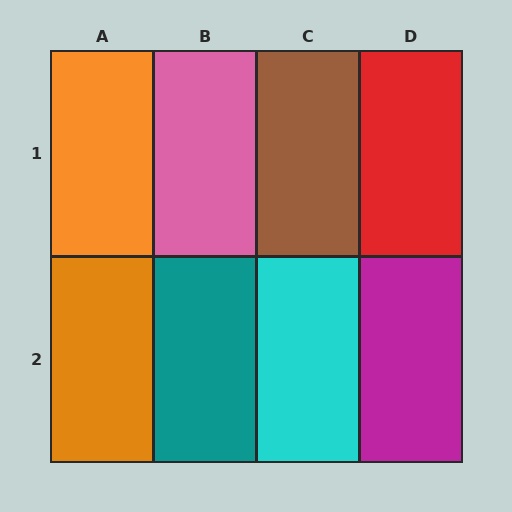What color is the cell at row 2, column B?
Teal.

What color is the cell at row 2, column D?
Magenta.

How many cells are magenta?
1 cell is magenta.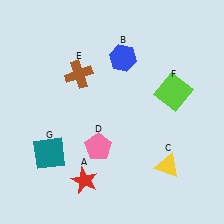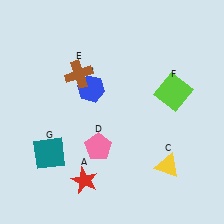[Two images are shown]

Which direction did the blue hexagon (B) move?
The blue hexagon (B) moved left.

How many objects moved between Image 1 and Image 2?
1 object moved between the two images.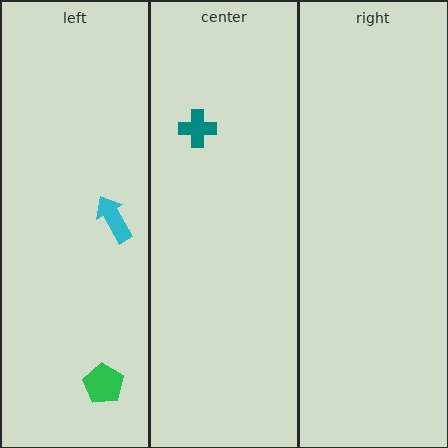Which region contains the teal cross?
The center region.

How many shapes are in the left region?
2.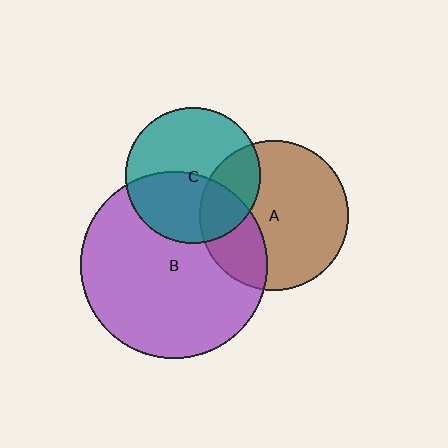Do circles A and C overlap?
Yes.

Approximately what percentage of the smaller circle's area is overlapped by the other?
Approximately 30%.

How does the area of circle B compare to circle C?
Approximately 1.9 times.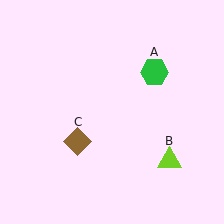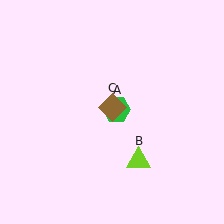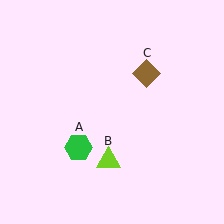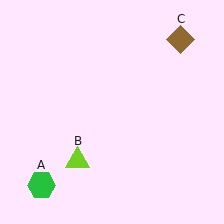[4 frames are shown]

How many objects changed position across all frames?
3 objects changed position: green hexagon (object A), lime triangle (object B), brown diamond (object C).